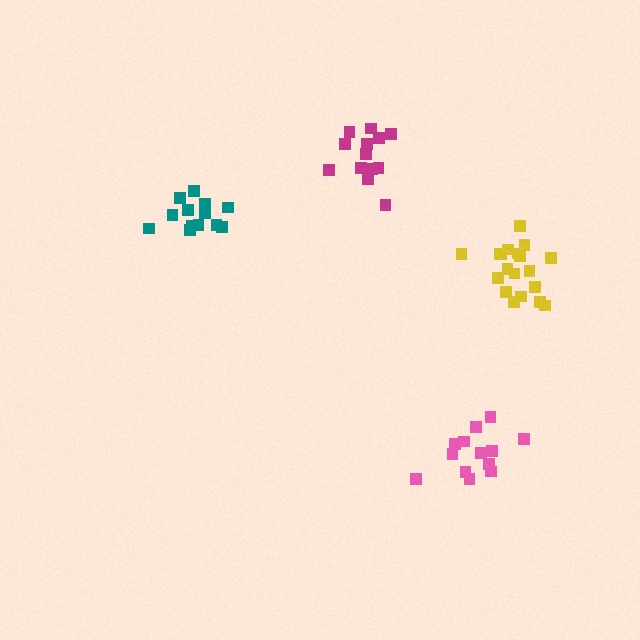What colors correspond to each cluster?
The clusters are colored: pink, teal, yellow, magenta.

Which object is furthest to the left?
The teal cluster is leftmost.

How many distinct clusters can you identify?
There are 4 distinct clusters.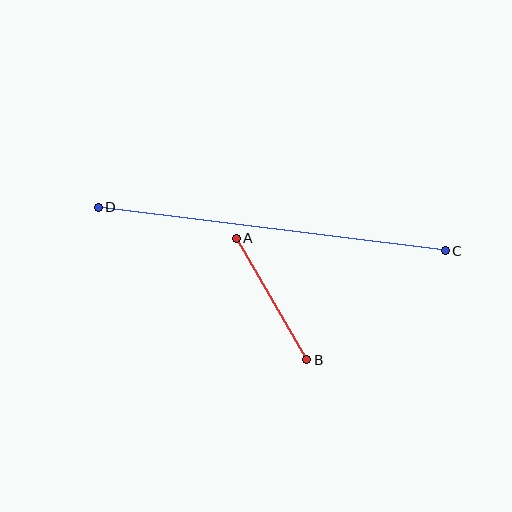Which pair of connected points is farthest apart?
Points C and D are farthest apart.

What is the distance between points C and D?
The distance is approximately 350 pixels.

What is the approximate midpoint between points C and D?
The midpoint is at approximately (272, 229) pixels.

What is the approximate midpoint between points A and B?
The midpoint is at approximately (272, 299) pixels.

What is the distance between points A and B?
The distance is approximately 140 pixels.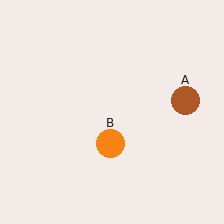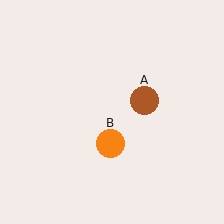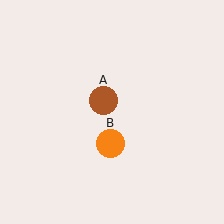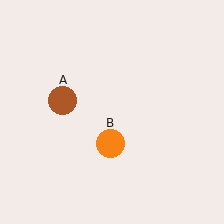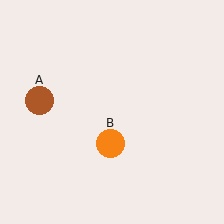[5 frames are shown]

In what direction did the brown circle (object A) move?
The brown circle (object A) moved left.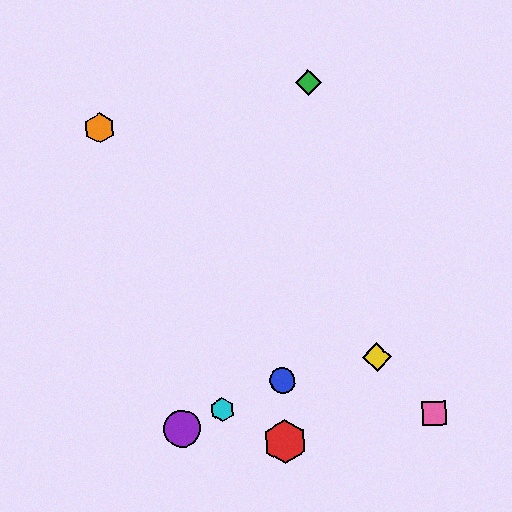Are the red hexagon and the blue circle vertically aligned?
Yes, both are at x≈285.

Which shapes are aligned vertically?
The red hexagon, the blue circle are aligned vertically.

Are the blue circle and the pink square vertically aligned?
No, the blue circle is at x≈283 and the pink square is at x≈434.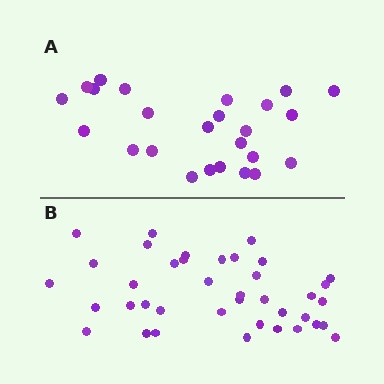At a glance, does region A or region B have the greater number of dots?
Region B (the bottom region) has more dots.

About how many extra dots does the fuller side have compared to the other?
Region B has approximately 15 more dots than region A.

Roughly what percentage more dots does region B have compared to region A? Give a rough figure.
About 55% more.